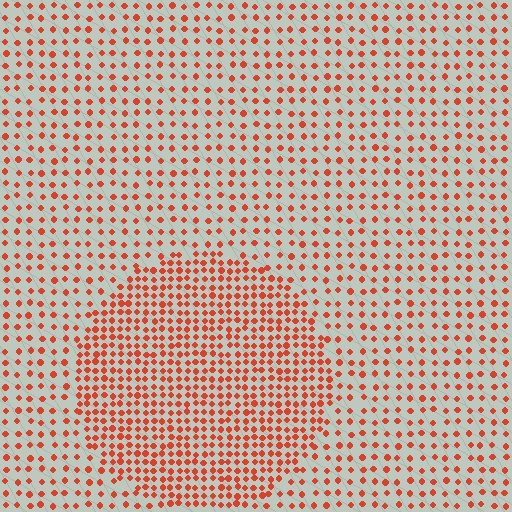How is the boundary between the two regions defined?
The boundary is defined by a change in element density (approximately 2.0x ratio). All elements are the same color, size, and shape.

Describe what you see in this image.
The image contains small red elements arranged at two different densities. A circle-shaped region is visible where the elements are more densely packed than the surrounding area.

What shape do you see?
I see a circle.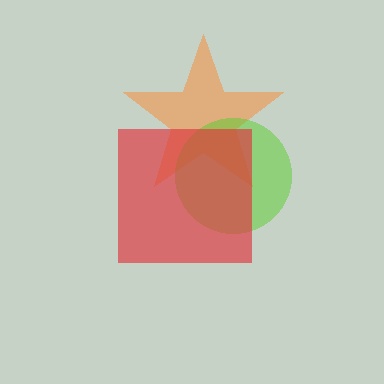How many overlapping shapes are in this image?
There are 3 overlapping shapes in the image.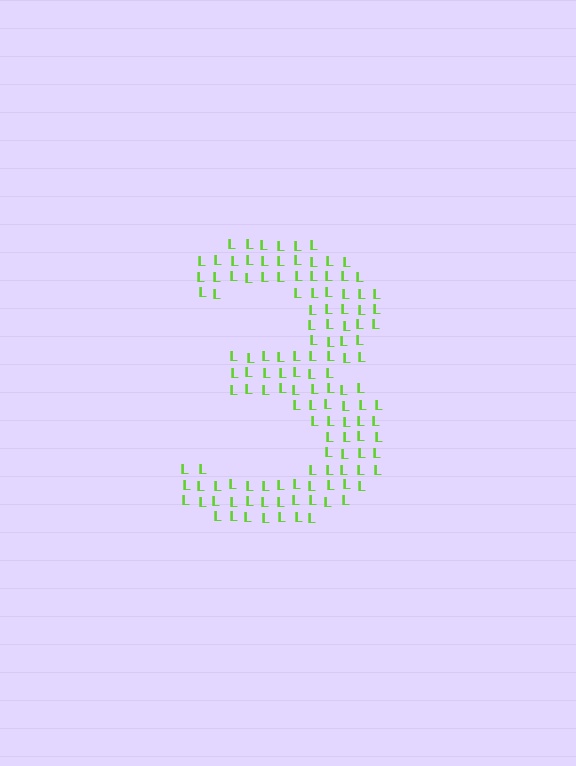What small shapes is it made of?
It is made of small letter L's.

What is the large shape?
The large shape is the digit 3.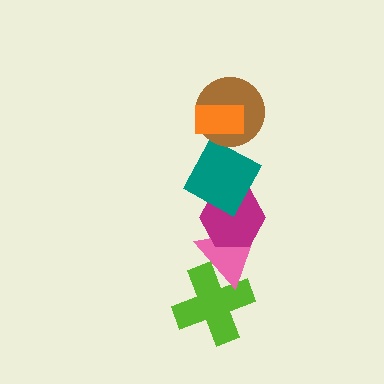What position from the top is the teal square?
The teal square is 3rd from the top.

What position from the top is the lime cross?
The lime cross is 6th from the top.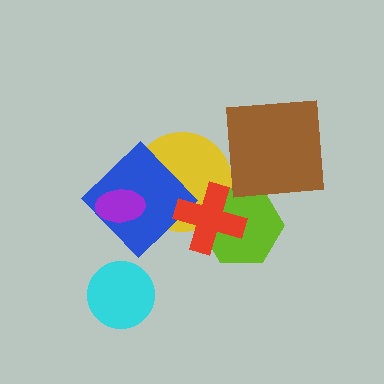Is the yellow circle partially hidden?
Yes, it is partially covered by another shape.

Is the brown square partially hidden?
No, no other shape covers it.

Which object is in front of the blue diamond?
The purple ellipse is in front of the blue diamond.